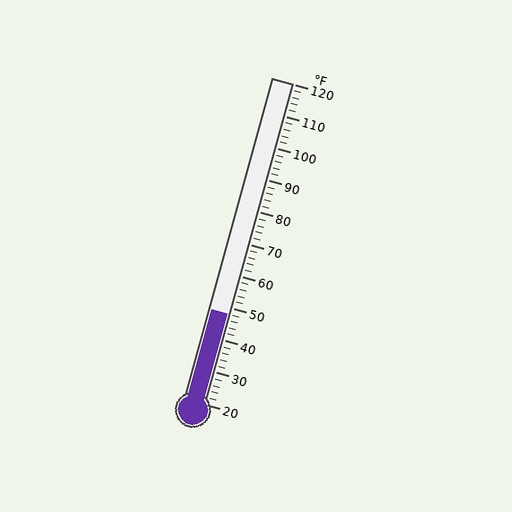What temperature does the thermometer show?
The thermometer shows approximately 48°F.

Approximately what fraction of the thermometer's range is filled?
The thermometer is filled to approximately 30% of its range.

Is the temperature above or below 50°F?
The temperature is below 50°F.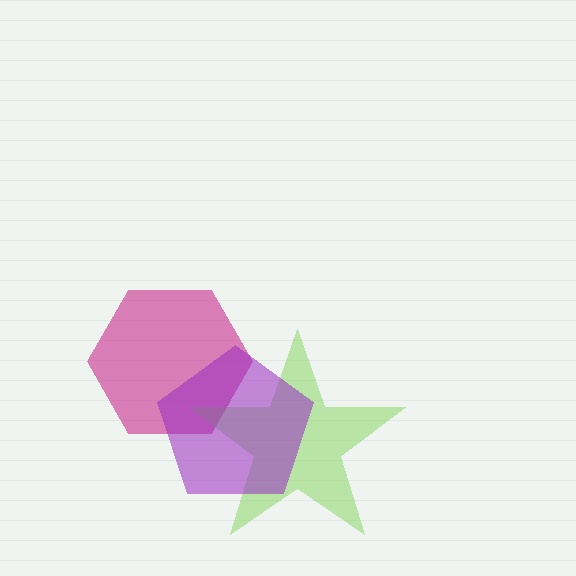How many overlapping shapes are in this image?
There are 3 overlapping shapes in the image.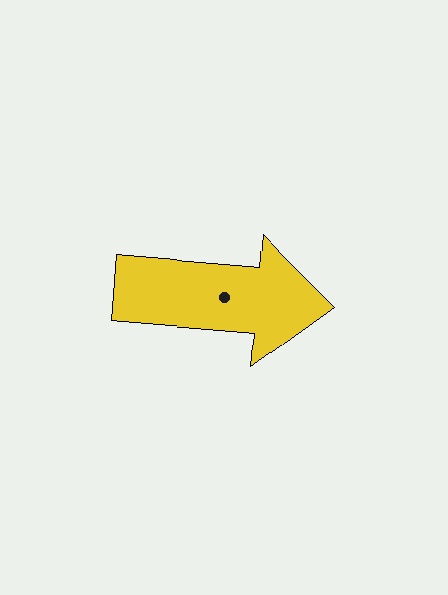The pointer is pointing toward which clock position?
Roughly 3 o'clock.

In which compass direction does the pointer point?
East.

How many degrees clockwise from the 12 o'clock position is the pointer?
Approximately 95 degrees.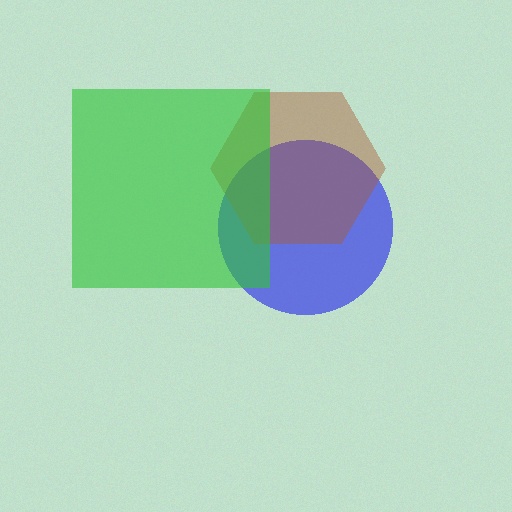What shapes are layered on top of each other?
The layered shapes are: a blue circle, a brown hexagon, a green square.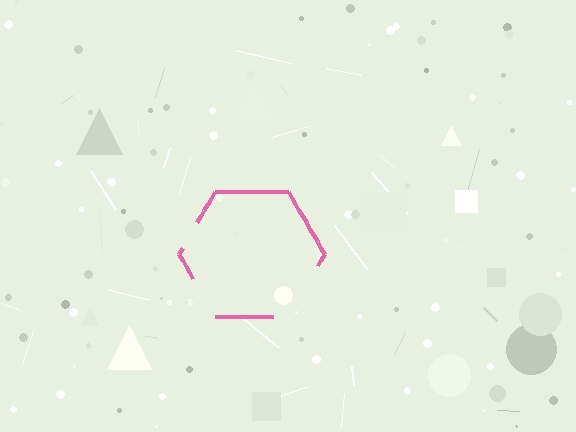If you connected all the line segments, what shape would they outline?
They would outline a hexagon.